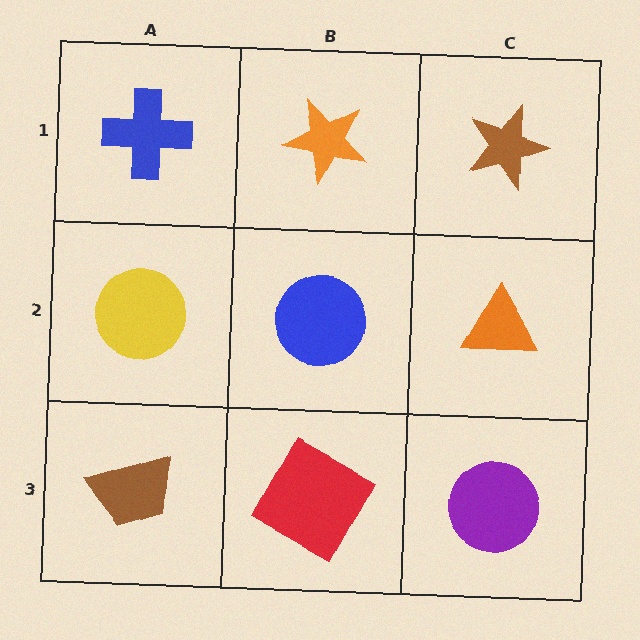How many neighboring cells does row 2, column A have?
3.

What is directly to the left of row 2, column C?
A blue circle.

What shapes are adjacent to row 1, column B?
A blue circle (row 2, column B), a blue cross (row 1, column A), a brown star (row 1, column C).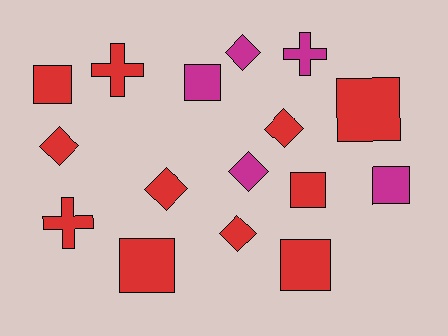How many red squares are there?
There are 5 red squares.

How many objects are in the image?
There are 16 objects.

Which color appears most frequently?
Red, with 11 objects.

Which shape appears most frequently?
Square, with 7 objects.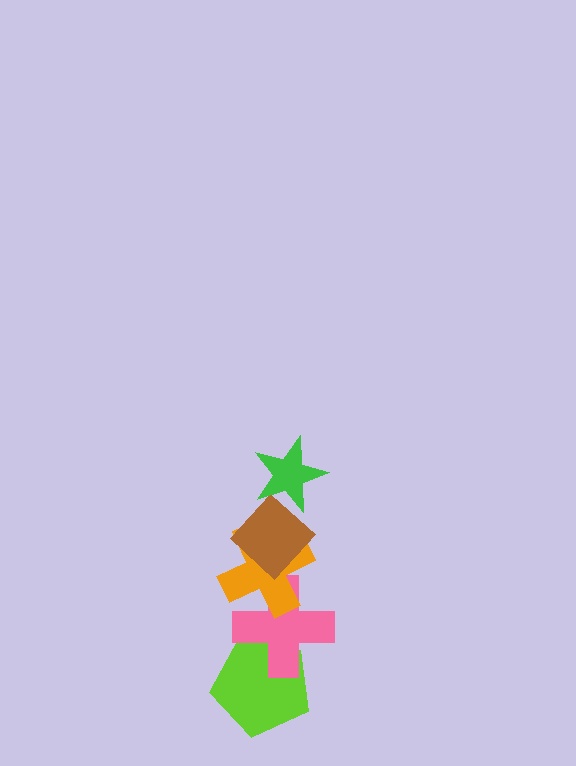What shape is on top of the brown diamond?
The green star is on top of the brown diamond.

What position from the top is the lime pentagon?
The lime pentagon is 5th from the top.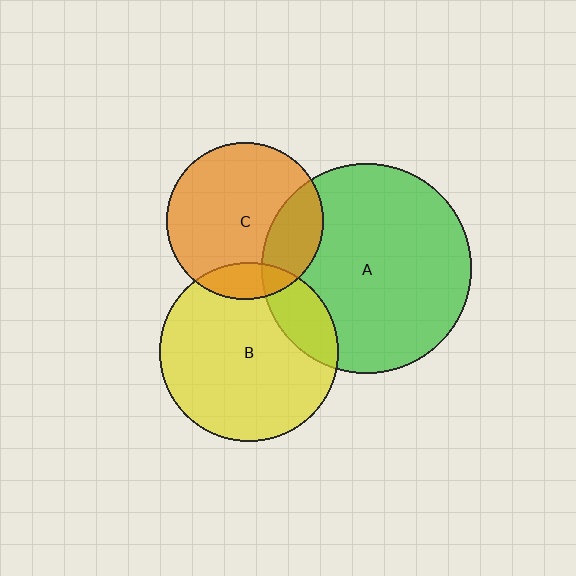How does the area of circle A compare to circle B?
Approximately 1.4 times.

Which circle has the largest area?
Circle A (green).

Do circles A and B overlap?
Yes.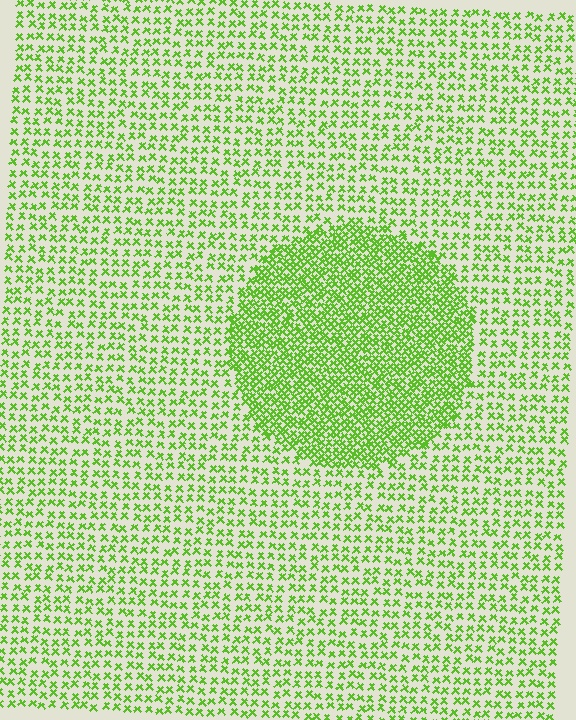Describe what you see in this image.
The image contains small lime elements arranged at two different densities. A circle-shaped region is visible where the elements are more densely packed than the surrounding area.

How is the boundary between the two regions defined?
The boundary is defined by a change in element density (approximately 2.2x ratio). All elements are the same color, size, and shape.